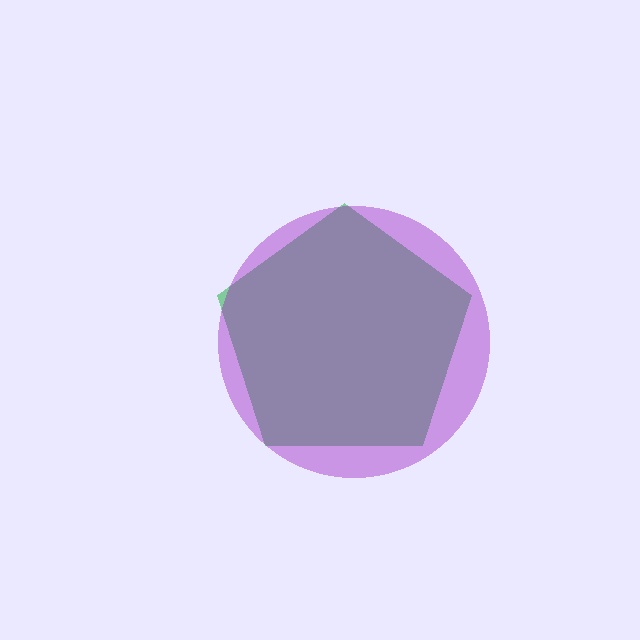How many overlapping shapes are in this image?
There are 2 overlapping shapes in the image.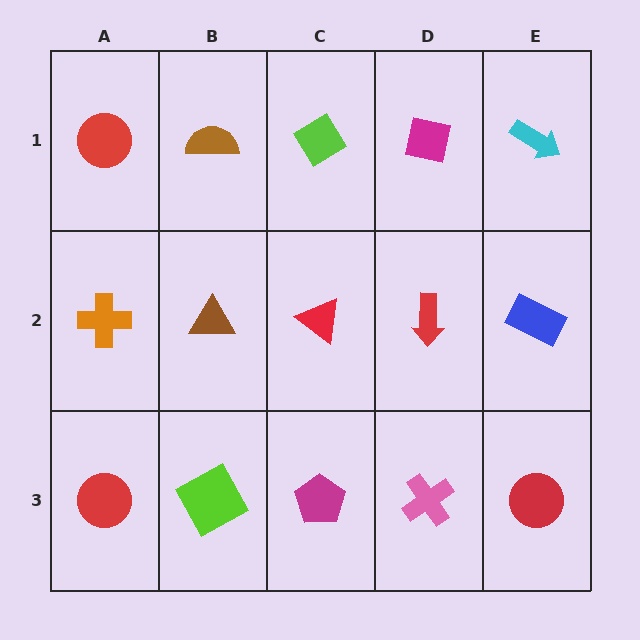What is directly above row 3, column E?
A blue rectangle.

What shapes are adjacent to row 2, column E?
A cyan arrow (row 1, column E), a red circle (row 3, column E), a red arrow (row 2, column D).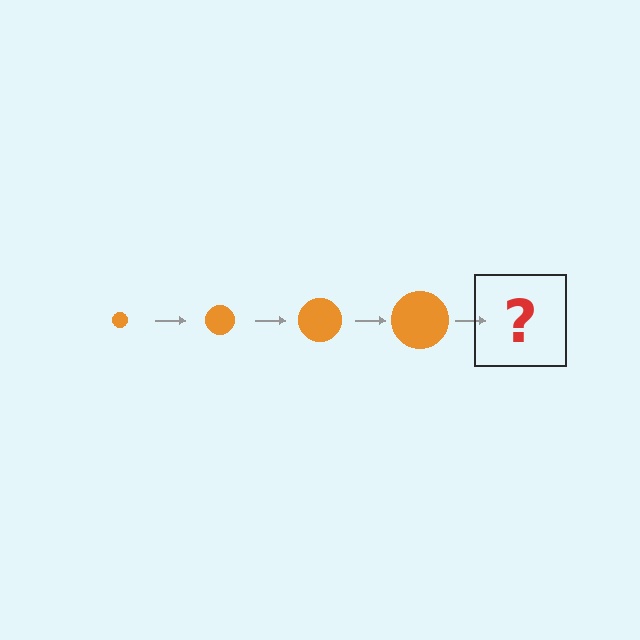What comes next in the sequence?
The next element should be an orange circle, larger than the previous one.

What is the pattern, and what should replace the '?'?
The pattern is that the circle gets progressively larger each step. The '?' should be an orange circle, larger than the previous one.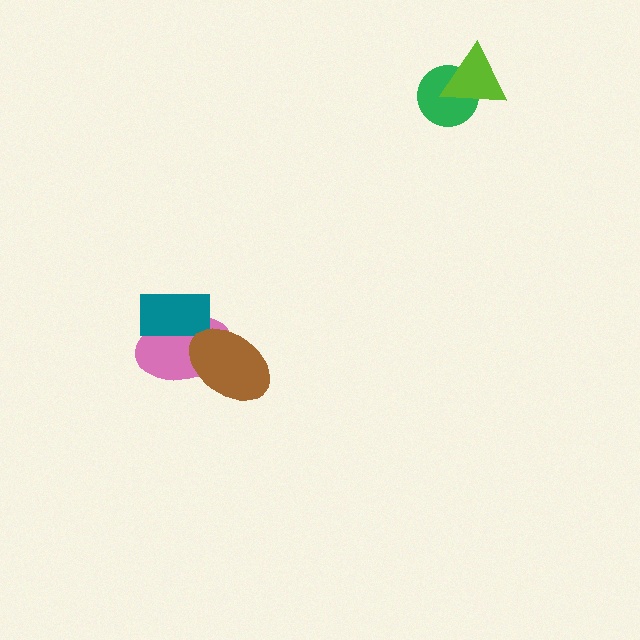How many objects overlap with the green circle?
1 object overlaps with the green circle.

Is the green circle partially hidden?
Yes, it is partially covered by another shape.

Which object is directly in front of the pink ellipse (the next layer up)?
The teal rectangle is directly in front of the pink ellipse.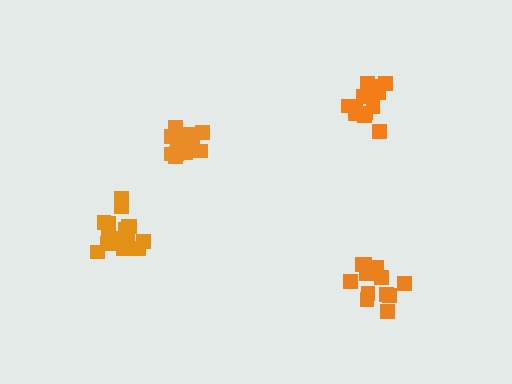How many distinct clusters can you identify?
There are 4 distinct clusters.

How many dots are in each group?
Group 1: 13 dots, Group 2: 16 dots, Group 3: 14 dots, Group 4: 13 dots (56 total).